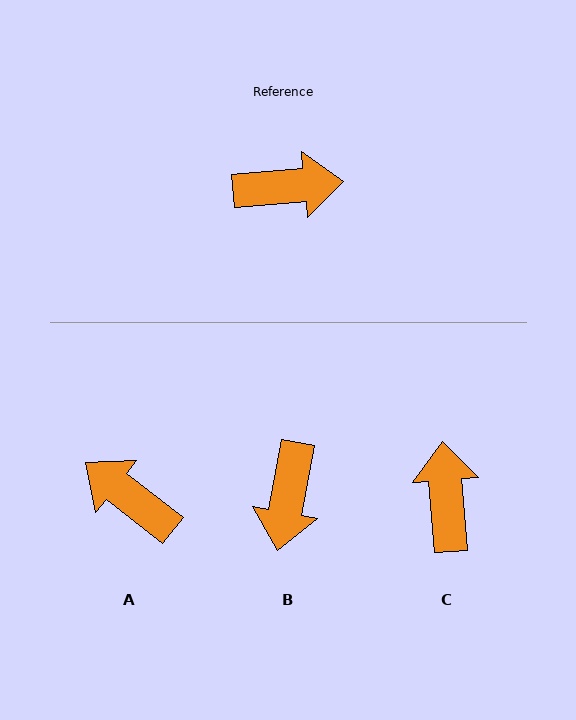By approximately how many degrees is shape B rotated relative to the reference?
Approximately 106 degrees clockwise.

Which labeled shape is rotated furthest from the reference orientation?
A, about 137 degrees away.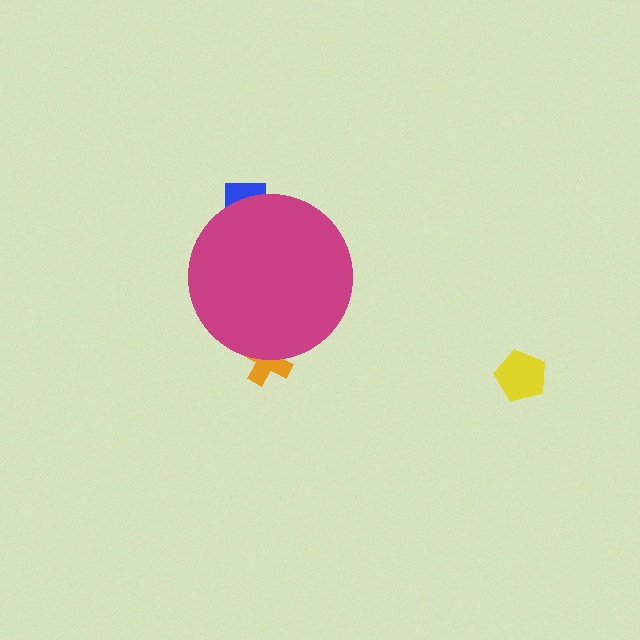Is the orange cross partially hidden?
Yes, the orange cross is partially hidden behind the magenta circle.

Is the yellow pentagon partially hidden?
No, the yellow pentagon is fully visible.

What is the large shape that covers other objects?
A magenta circle.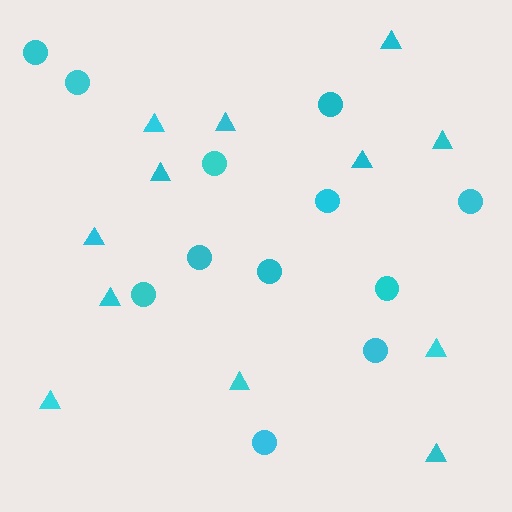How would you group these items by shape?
There are 2 groups: one group of triangles (12) and one group of circles (12).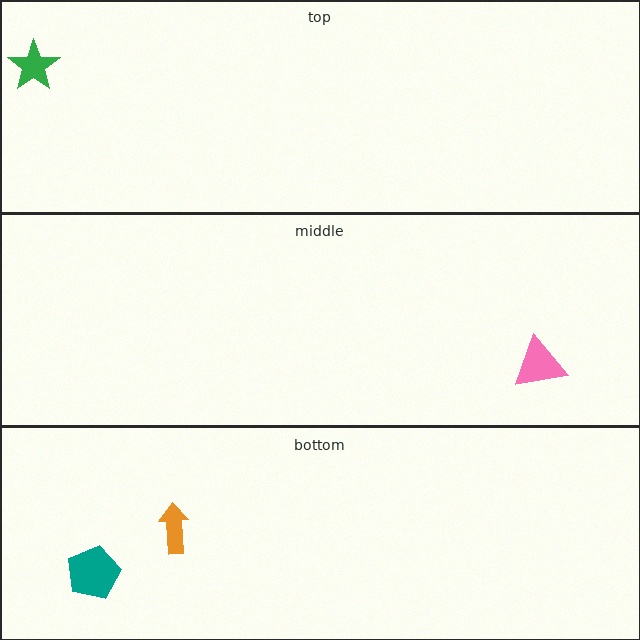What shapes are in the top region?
The green star.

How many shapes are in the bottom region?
2.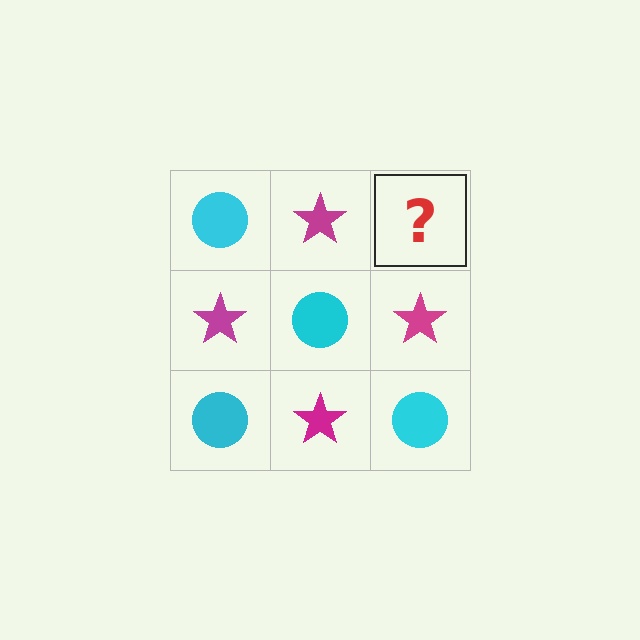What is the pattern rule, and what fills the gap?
The rule is that it alternates cyan circle and magenta star in a checkerboard pattern. The gap should be filled with a cyan circle.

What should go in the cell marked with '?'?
The missing cell should contain a cyan circle.